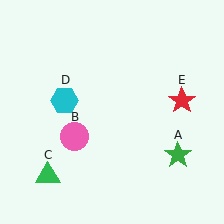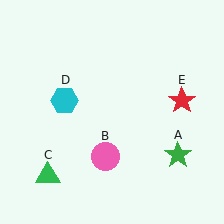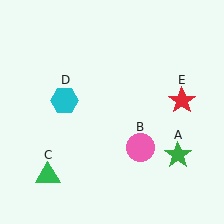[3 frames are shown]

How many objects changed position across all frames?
1 object changed position: pink circle (object B).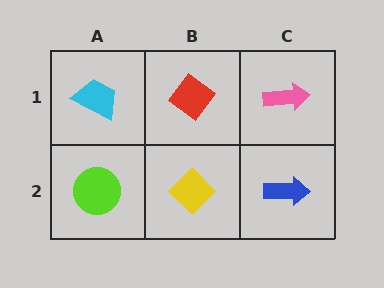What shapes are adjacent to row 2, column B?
A red diamond (row 1, column B), a lime circle (row 2, column A), a blue arrow (row 2, column C).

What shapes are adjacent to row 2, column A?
A cyan trapezoid (row 1, column A), a yellow diamond (row 2, column B).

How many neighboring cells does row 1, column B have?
3.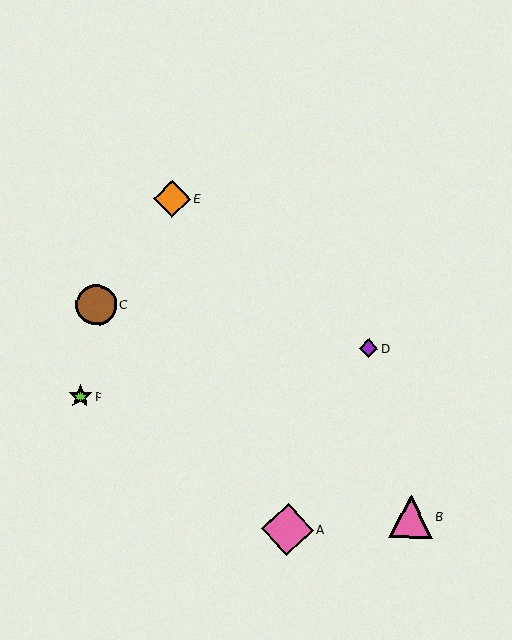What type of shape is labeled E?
Shape E is an orange diamond.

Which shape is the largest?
The pink diamond (labeled A) is the largest.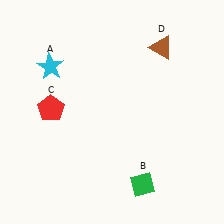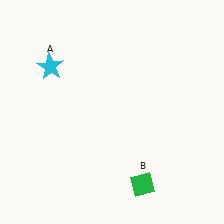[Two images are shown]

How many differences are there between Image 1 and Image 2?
There are 2 differences between the two images.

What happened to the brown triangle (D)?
The brown triangle (D) was removed in Image 2. It was in the top-right area of Image 1.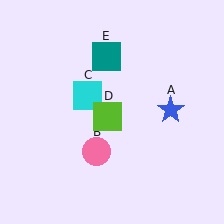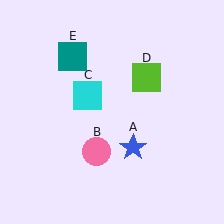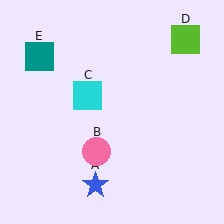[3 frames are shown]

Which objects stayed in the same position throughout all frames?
Pink circle (object B) and cyan square (object C) remained stationary.